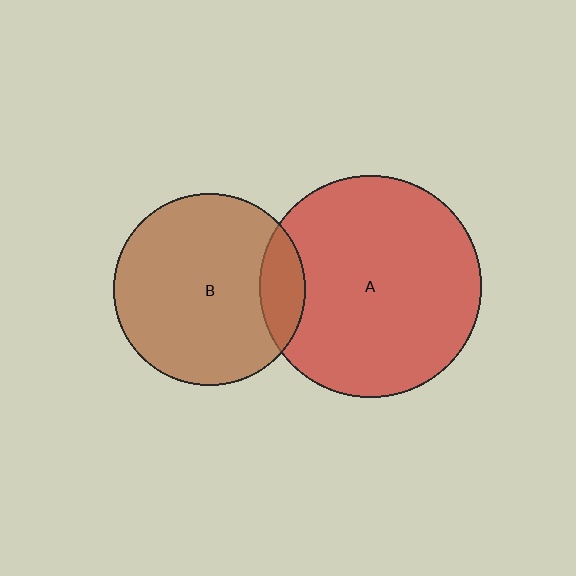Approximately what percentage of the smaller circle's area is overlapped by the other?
Approximately 15%.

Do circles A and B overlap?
Yes.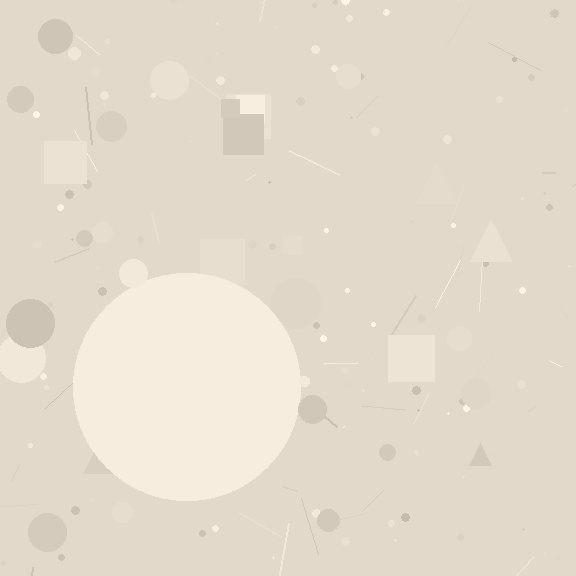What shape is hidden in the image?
A circle is hidden in the image.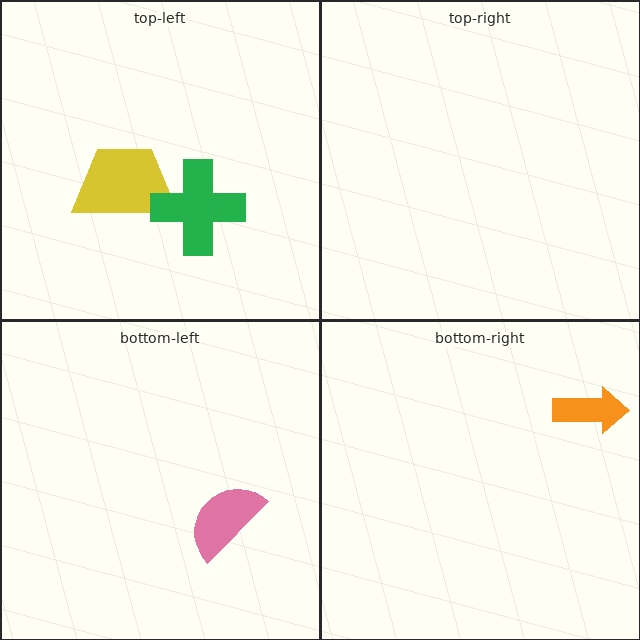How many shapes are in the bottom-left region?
1.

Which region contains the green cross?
The top-left region.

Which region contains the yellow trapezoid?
The top-left region.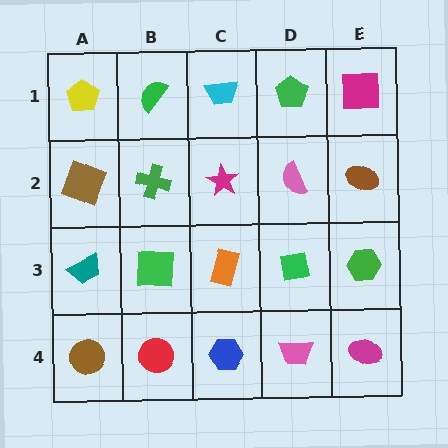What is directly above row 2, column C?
A cyan trapezoid.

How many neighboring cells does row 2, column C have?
4.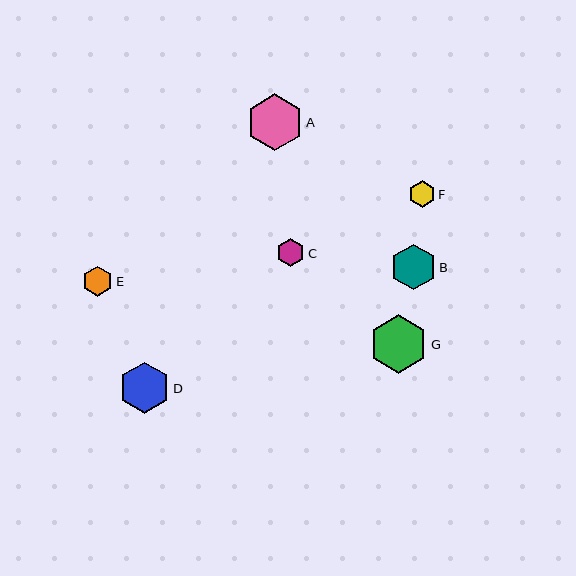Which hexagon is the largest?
Hexagon G is the largest with a size of approximately 59 pixels.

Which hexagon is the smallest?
Hexagon F is the smallest with a size of approximately 26 pixels.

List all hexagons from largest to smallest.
From largest to smallest: G, A, D, B, E, C, F.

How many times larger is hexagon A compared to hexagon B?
Hexagon A is approximately 1.2 times the size of hexagon B.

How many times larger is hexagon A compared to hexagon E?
Hexagon A is approximately 1.9 times the size of hexagon E.